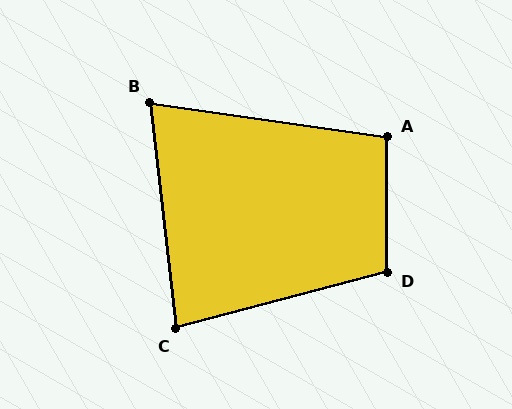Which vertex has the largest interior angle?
D, at approximately 105 degrees.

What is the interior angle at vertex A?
Approximately 98 degrees (obtuse).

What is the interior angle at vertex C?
Approximately 82 degrees (acute).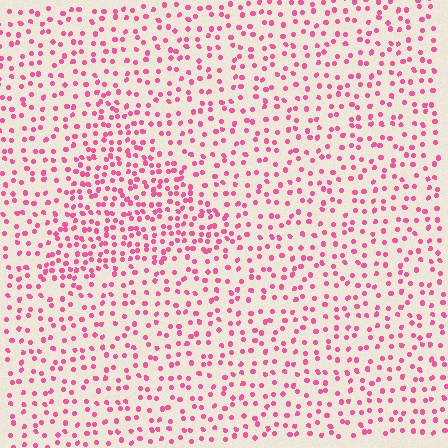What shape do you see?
I see a triangle.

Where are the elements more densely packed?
The elements are more densely packed inside the triangle boundary.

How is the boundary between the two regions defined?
The boundary is defined by a change in element density (approximately 1.8x ratio). All elements are the same color, size, and shape.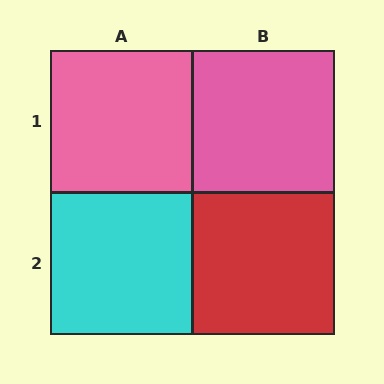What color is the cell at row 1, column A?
Pink.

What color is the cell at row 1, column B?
Pink.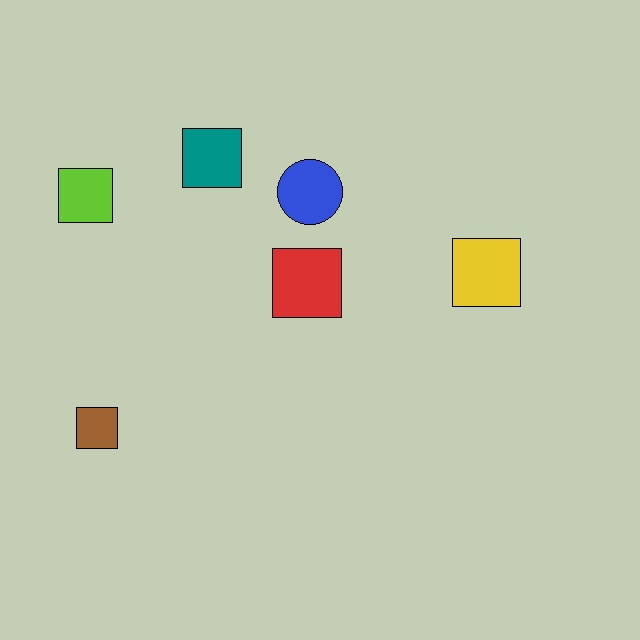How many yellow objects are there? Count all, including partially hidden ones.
There is 1 yellow object.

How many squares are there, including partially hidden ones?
There are 5 squares.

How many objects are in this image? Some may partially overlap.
There are 6 objects.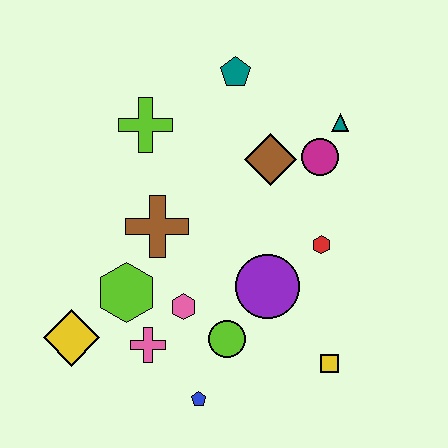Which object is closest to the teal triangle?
The magenta circle is closest to the teal triangle.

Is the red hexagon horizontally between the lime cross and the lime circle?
No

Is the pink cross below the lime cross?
Yes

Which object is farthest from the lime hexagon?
The teal triangle is farthest from the lime hexagon.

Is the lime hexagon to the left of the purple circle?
Yes